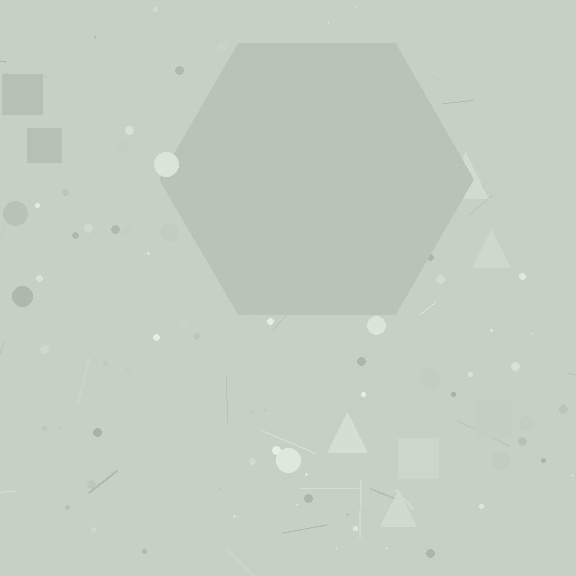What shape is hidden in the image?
A hexagon is hidden in the image.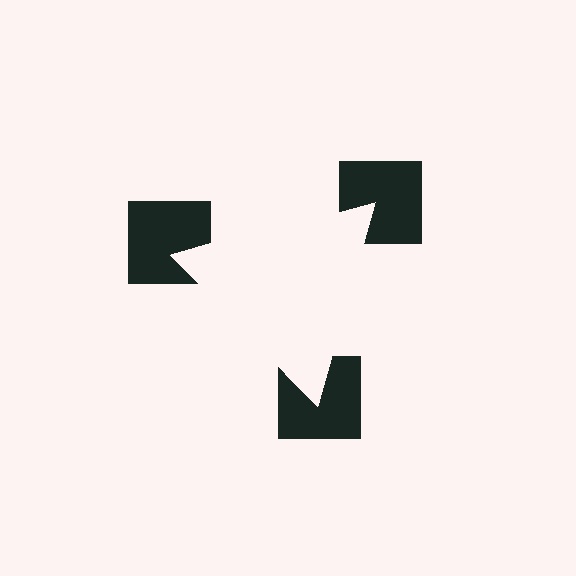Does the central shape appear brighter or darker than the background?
It typically appears slightly brighter than the background, even though no actual brightness change is drawn.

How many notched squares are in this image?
There are 3 — one at each vertex of the illusory triangle.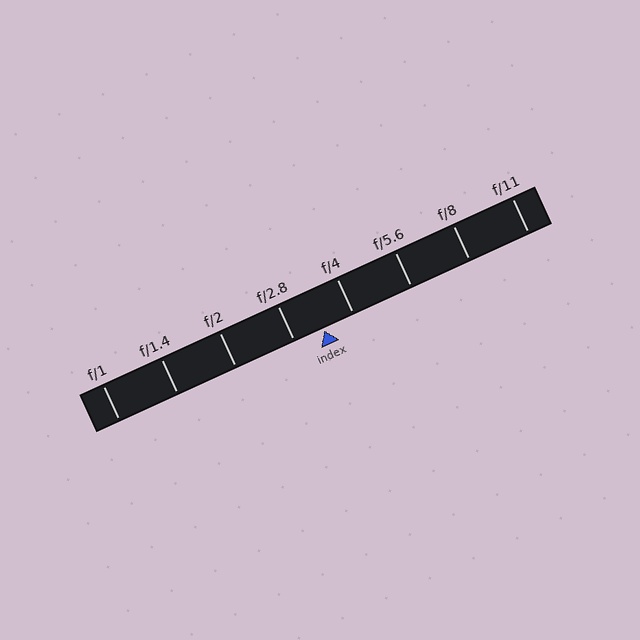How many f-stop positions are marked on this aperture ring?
There are 8 f-stop positions marked.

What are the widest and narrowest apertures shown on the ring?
The widest aperture shown is f/1 and the narrowest is f/11.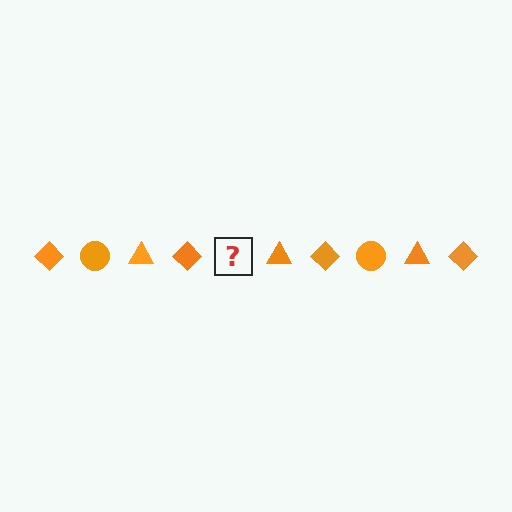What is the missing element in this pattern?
The missing element is an orange circle.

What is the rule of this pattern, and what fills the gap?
The rule is that the pattern cycles through diamond, circle, triangle shapes in orange. The gap should be filled with an orange circle.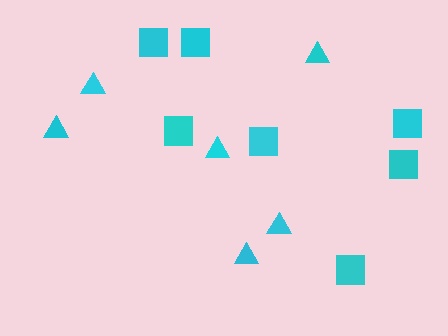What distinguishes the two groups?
There are 2 groups: one group of triangles (6) and one group of squares (7).